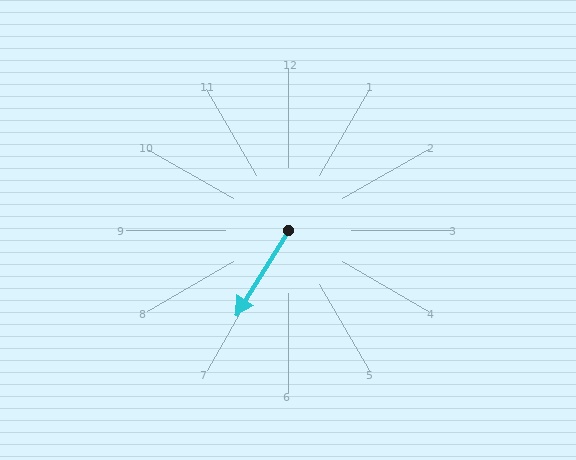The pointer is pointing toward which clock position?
Roughly 7 o'clock.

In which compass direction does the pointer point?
Southwest.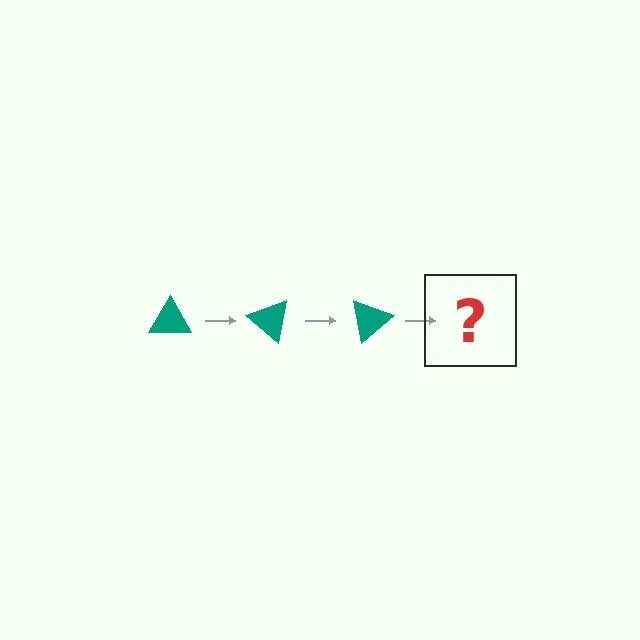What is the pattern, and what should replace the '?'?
The pattern is that the triangle rotates 40 degrees each step. The '?' should be a teal triangle rotated 120 degrees.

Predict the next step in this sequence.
The next step is a teal triangle rotated 120 degrees.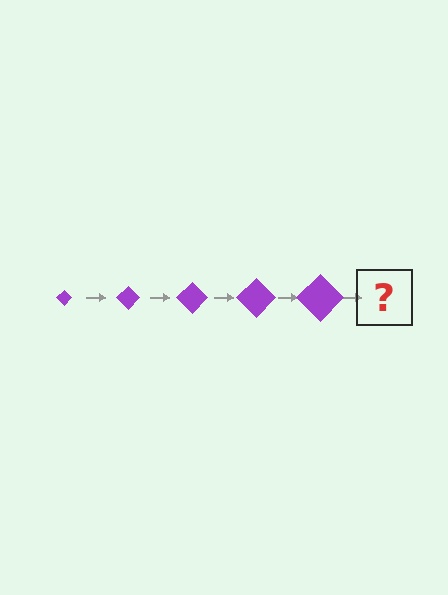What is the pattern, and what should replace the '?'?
The pattern is that the diamond gets progressively larger each step. The '?' should be a purple diamond, larger than the previous one.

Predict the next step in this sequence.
The next step is a purple diamond, larger than the previous one.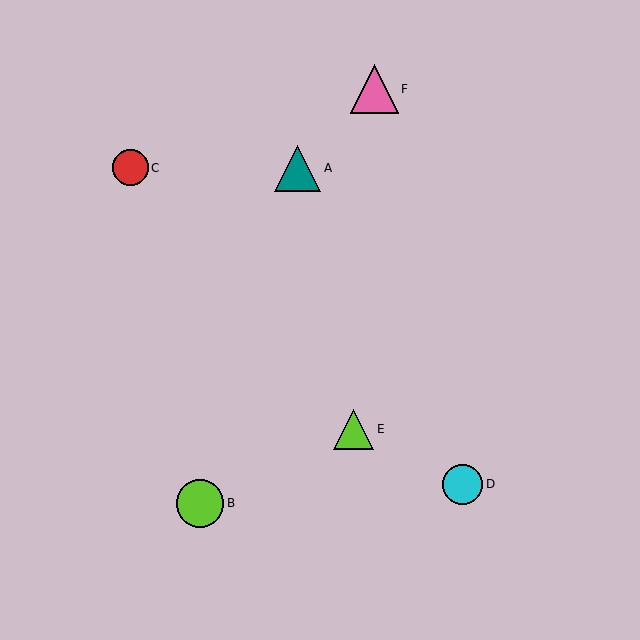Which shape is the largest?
The pink triangle (labeled F) is the largest.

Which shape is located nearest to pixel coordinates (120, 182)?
The red circle (labeled C) at (130, 168) is nearest to that location.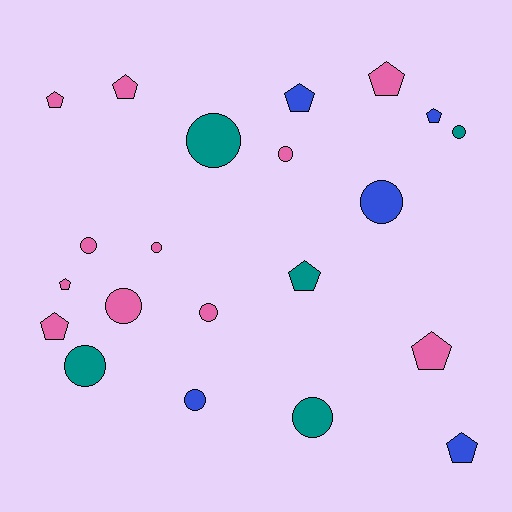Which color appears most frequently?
Pink, with 11 objects.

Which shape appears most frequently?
Circle, with 11 objects.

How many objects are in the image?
There are 21 objects.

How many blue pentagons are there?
There are 3 blue pentagons.